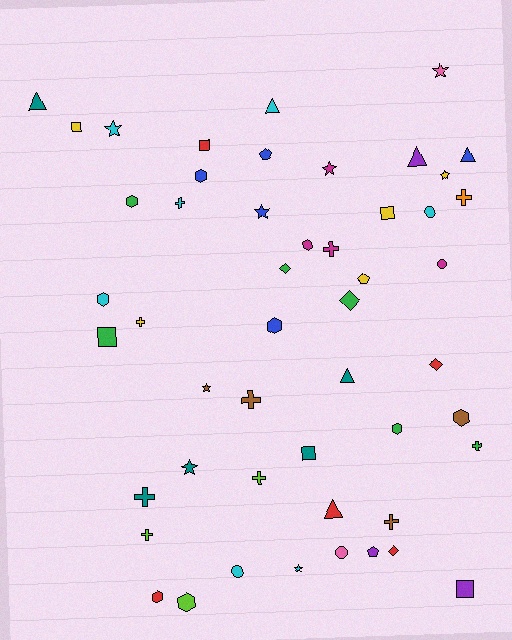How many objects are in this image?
There are 50 objects.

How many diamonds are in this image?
There are 4 diamonds.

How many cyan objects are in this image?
There are 7 cyan objects.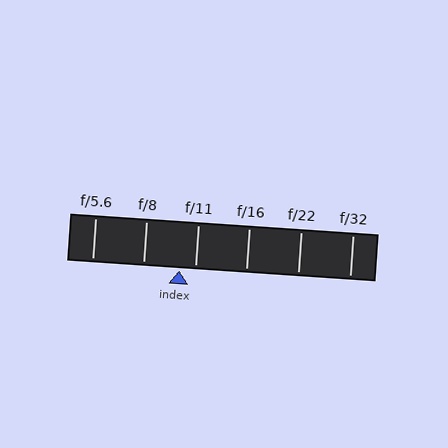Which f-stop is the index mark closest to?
The index mark is closest to f/11.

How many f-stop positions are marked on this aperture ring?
There are 6 f-stop positions marked.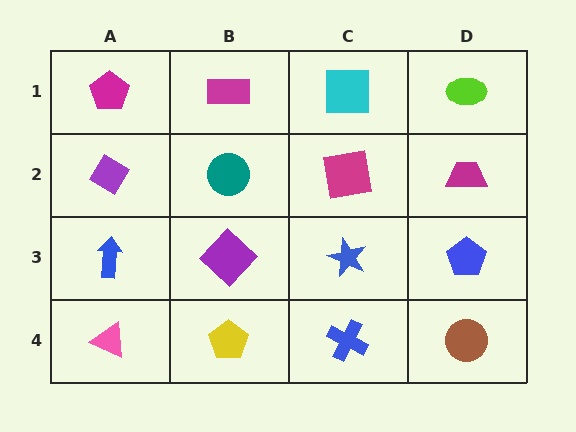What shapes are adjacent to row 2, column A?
A magenta pentagon (row 1, column A), a blue arrow (row 3, column A), a teal circle (row 2, column B).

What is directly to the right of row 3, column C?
A blue pentagon.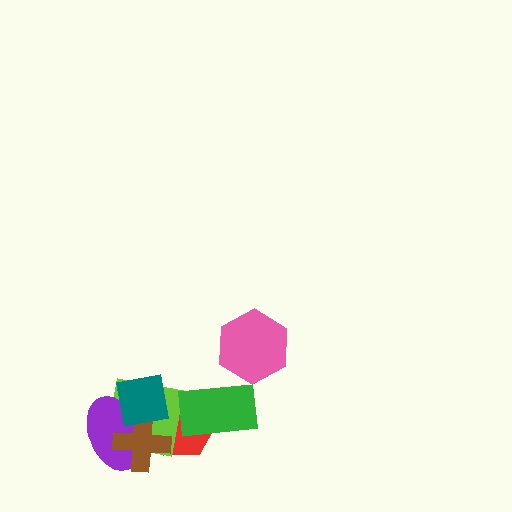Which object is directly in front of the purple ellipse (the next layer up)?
The brown cross is directly in front of the purple ellipse.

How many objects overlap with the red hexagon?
5 objects overlap with the red hexagon.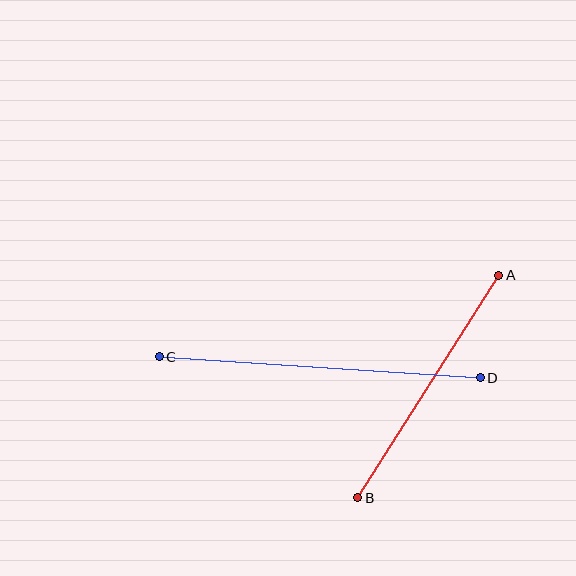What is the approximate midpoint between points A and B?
The midpoint is at approximately (428, 386) pixels.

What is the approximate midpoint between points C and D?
The midpoint is at approximately (320, 367) pixels.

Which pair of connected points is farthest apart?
Points C and D are farthest apart.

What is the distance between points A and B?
The distance is approximately 263 pixels.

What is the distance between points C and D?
The distance is approximately 322 pixels.